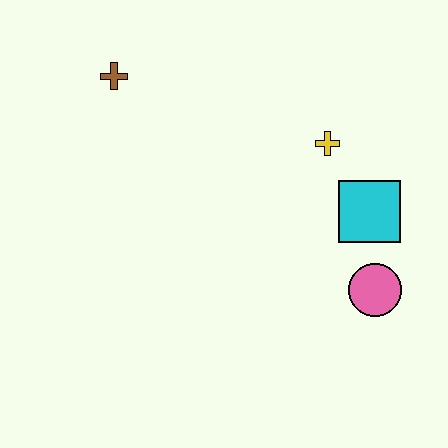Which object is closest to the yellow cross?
The cyan square is closest to the yellow cross.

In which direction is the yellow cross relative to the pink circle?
The yellow cross is above the pink circle.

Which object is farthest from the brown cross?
The pink circle is farthest from the brown cross.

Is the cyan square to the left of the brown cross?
No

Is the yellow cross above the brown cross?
No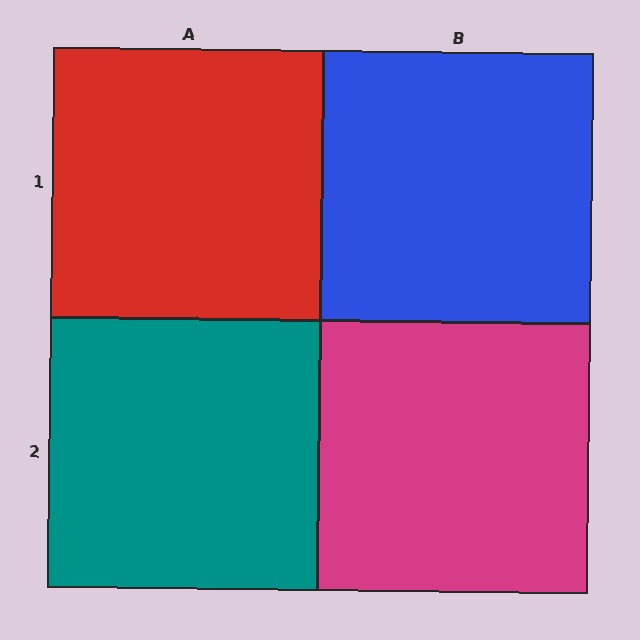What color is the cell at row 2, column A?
Teal.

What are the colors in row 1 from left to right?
Red, blue.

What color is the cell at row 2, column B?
Magenta.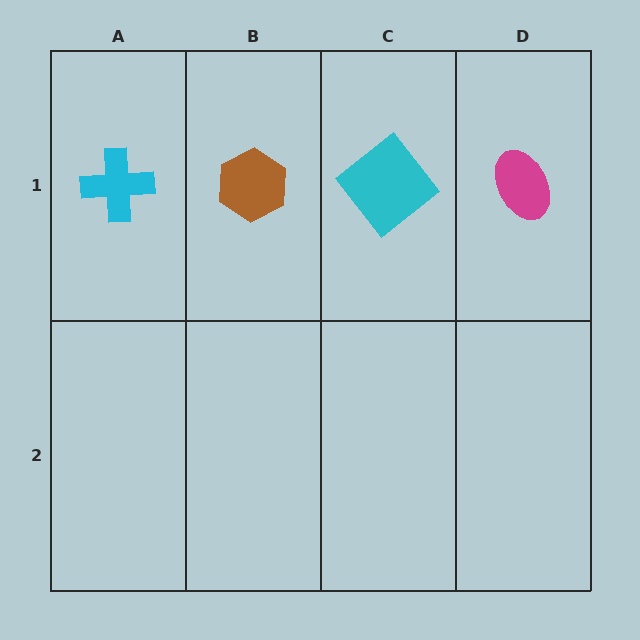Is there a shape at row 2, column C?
No, that cell is empty.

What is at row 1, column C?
A cyan diamond.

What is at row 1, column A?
A cyan cross.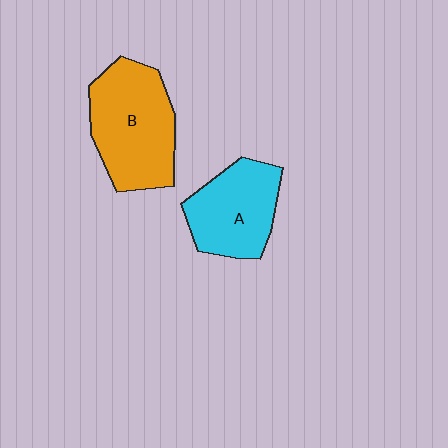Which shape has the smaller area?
Shape A (cyan).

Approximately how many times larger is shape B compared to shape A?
Approximately 1.3 times.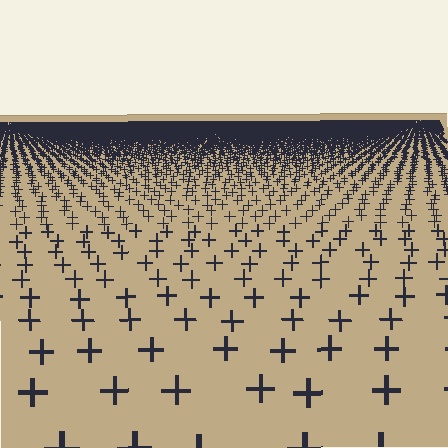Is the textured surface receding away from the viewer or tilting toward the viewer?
The surface is receding away from the viewer. Texture elements get smaller and denser toward the top.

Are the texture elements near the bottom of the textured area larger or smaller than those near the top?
Larger. Near the bottom, elements are closer to the viewer and appear at a bigger on-screen size.